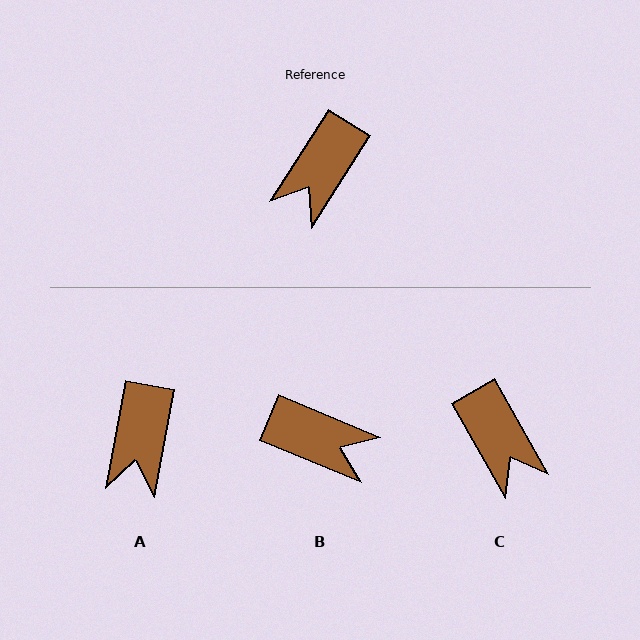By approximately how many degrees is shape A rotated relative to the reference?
Approximately 22 degrees counter-clockwise.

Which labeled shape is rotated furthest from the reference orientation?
B, about 100 degrees away.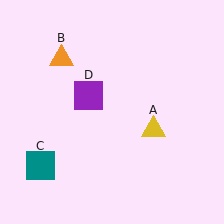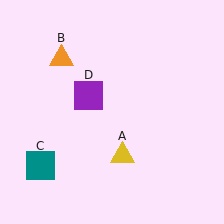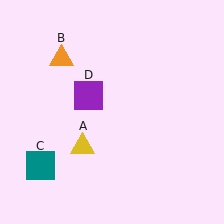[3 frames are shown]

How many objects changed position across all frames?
1 object changed position: yellow triangle (object A).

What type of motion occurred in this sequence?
The yellow triangle (object A) rotated clockwise around the center of the scene.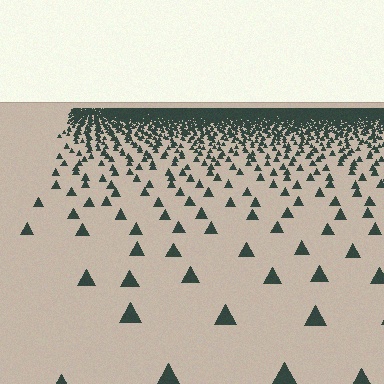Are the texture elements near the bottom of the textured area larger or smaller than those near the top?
Larger. Near the bottom, elements are closer to the viewer and appear at a bigger on-screen size.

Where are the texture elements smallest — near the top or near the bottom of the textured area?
Near the top.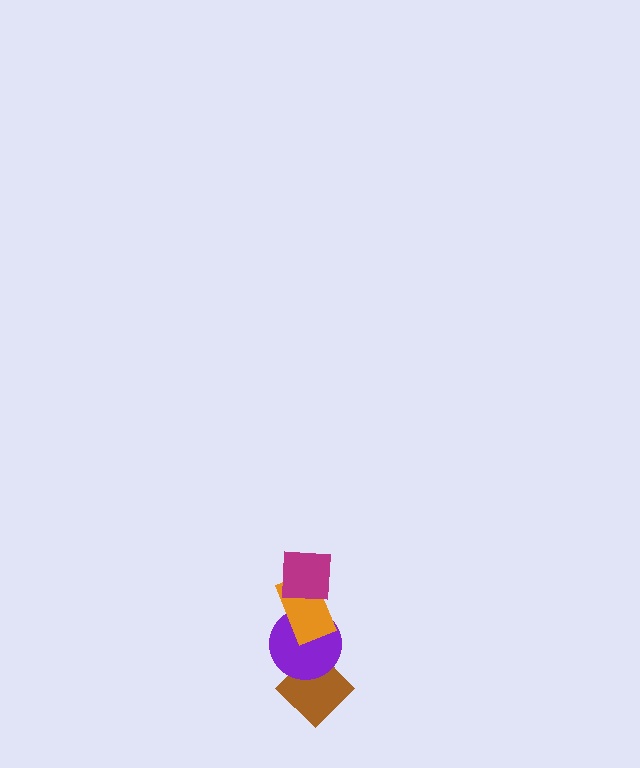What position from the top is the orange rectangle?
The orange rectangle is 2nd from the top.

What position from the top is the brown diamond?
The brown diamond is 4th from the top.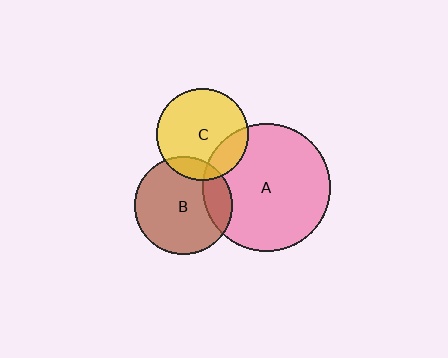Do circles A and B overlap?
Yes.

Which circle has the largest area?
Circle A (pink).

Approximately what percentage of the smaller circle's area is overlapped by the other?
Approximately 20%.